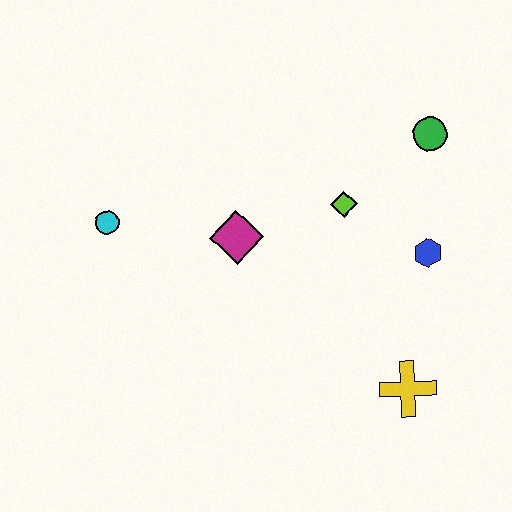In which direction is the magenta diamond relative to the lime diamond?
The magenta diamond is to the left of the lime diamond.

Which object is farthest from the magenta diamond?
The yellow cross is farthest from the magenta diamond.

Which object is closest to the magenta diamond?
The lime diamond is closest to the magenta diamond.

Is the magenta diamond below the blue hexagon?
No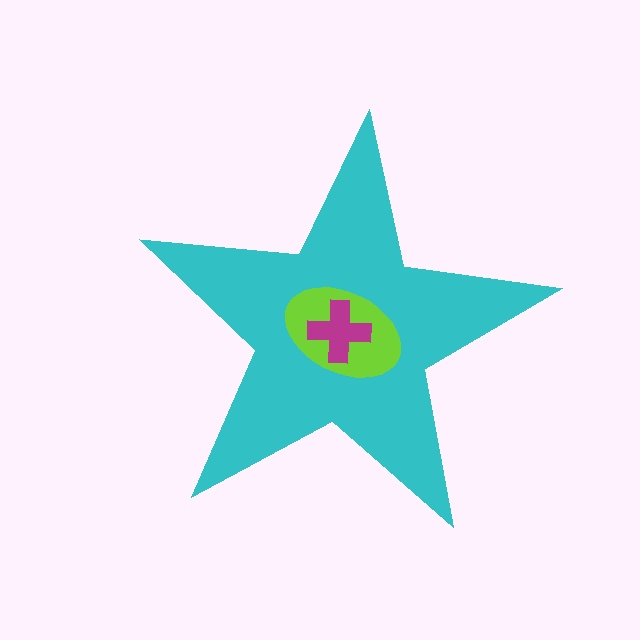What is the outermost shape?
The cyan star.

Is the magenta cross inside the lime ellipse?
Yes.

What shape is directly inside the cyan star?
The lime ellipse.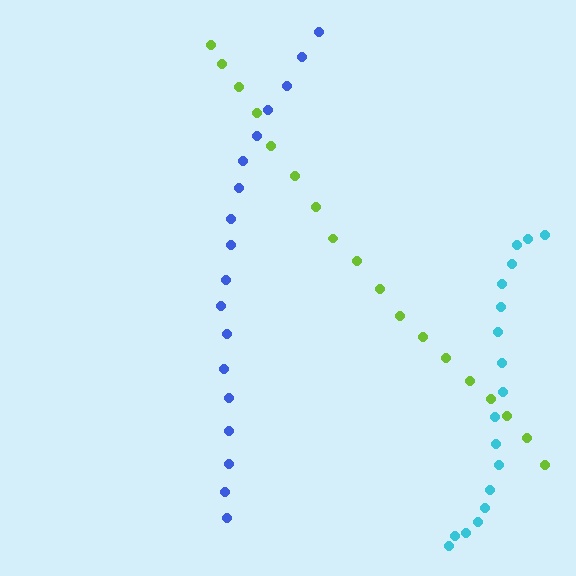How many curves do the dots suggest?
There are 3 distinct paths.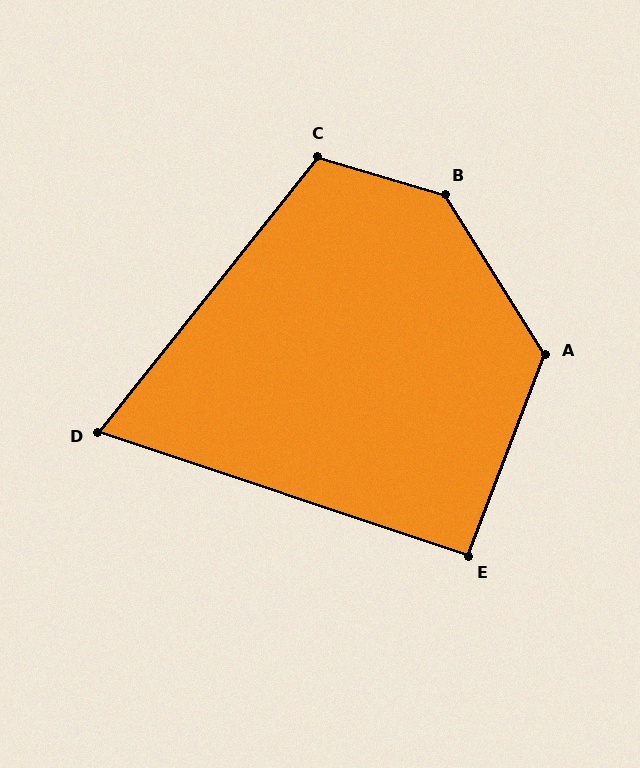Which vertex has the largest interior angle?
B, at approximately 138 degrees.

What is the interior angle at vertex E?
Approximately 92 degrees (approximately right).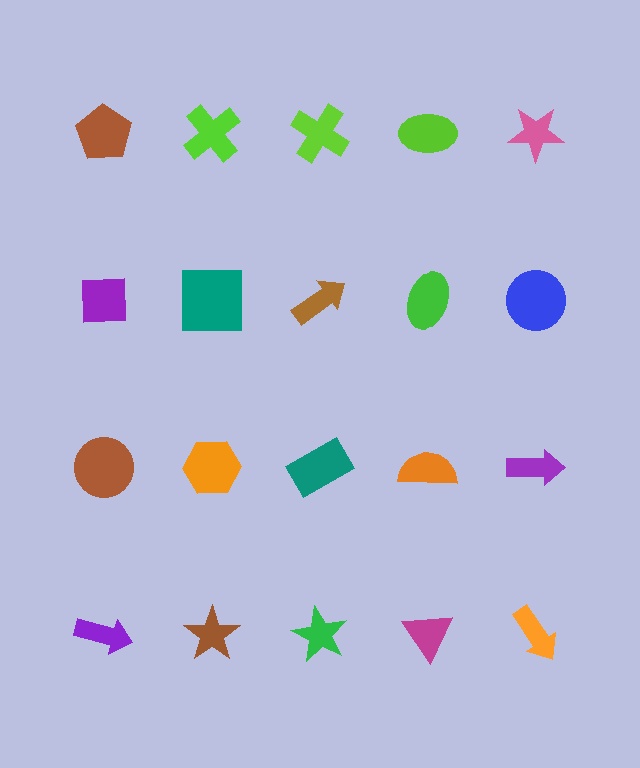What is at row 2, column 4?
A green ellipse.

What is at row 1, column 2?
A lime cross.